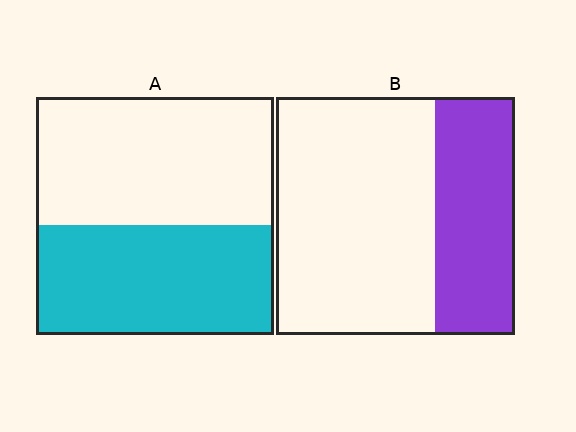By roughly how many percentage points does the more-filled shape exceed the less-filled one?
By roughly 15 percentage points (A over B).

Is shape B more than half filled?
No.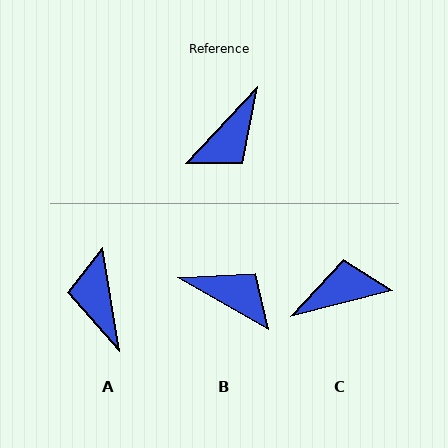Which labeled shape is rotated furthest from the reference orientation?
C, about 147 degrees away.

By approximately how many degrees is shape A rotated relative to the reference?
Approximately 128 degrees clockwise.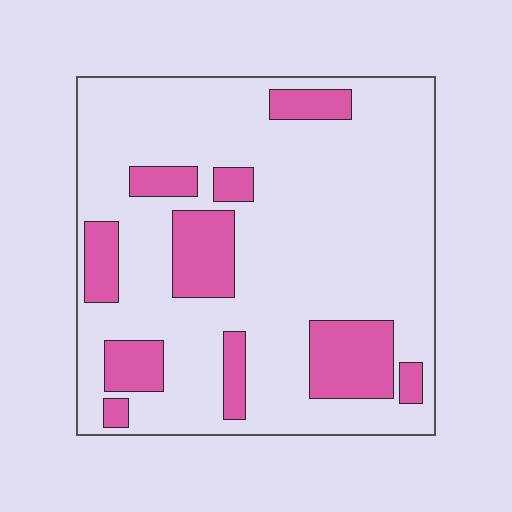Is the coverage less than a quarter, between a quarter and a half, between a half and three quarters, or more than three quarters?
Less than a quarter.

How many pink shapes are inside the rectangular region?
10.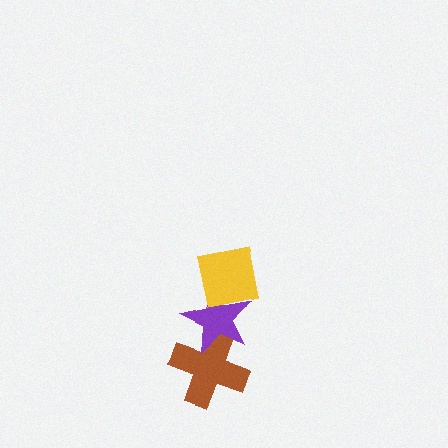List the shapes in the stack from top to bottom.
From top to bottom: the yellow square, the purple star, the brown cross.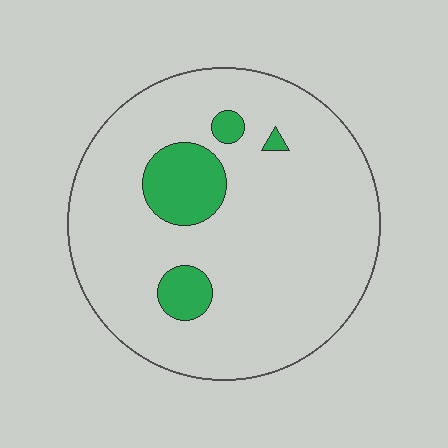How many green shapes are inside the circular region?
4.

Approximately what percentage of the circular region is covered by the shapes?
Approximately 10%.